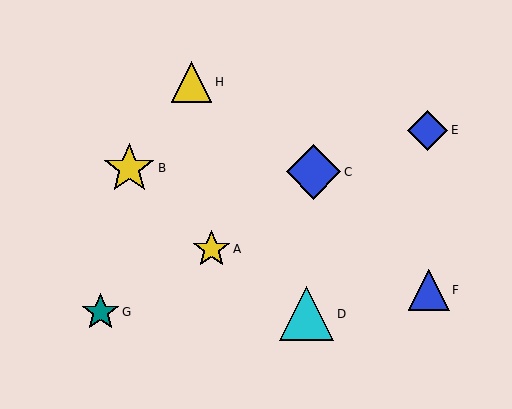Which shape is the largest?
The blue diamond (labeled C) is the largest.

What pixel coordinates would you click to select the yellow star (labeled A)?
Click at (211, 249) to select the yellow star A.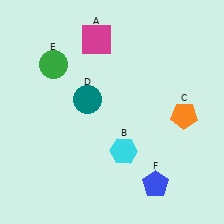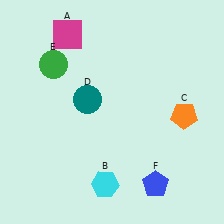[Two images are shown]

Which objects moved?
The objects that moved are: the magenta square (A), the cyan hexagon (B).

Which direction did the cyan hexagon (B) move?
The cyan hexagon (B) moved down.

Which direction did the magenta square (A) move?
The magenta square (A) moved left.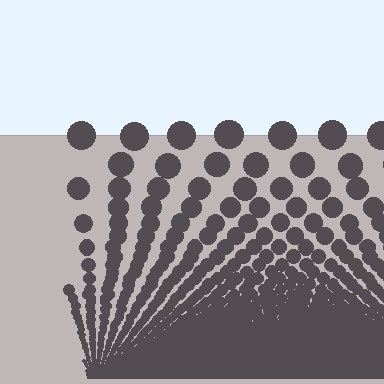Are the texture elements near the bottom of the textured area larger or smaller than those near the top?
Smaller. The gradient is inverted — elements near the bottom are smaller and denser.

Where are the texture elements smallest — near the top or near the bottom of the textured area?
Near the bottom.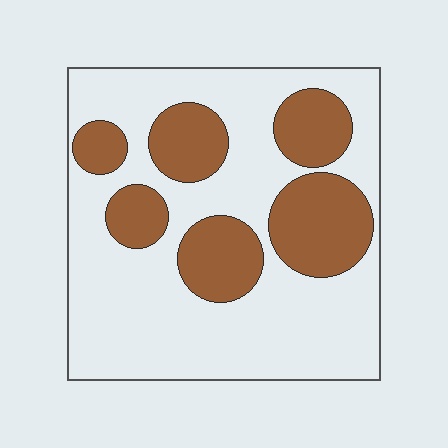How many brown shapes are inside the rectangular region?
6.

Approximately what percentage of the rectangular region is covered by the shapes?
Approximately 30%.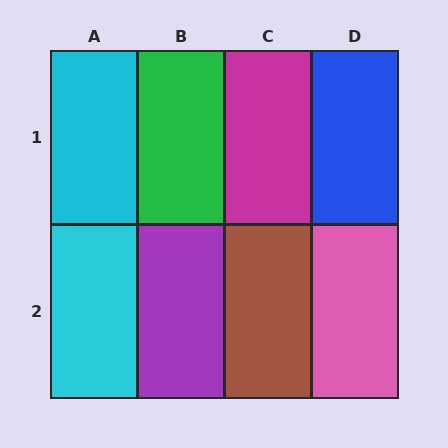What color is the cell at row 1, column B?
Green.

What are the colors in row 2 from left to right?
Cyan, purple, brown, pink.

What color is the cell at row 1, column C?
Magenta.